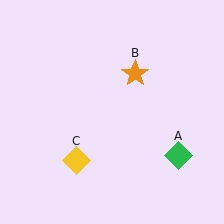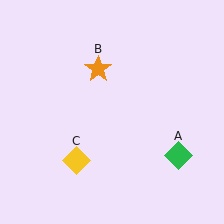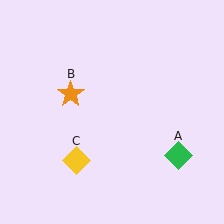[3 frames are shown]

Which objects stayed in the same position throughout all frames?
Green diamond (object A) and yellow diamond (object C) remained stationary.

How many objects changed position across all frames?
1 object changed position: orange star (object B).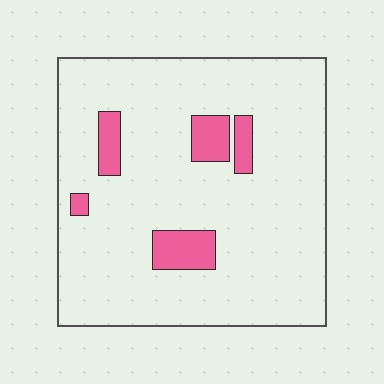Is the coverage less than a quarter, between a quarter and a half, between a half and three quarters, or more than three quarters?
Less than a quarter.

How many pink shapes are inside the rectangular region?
5.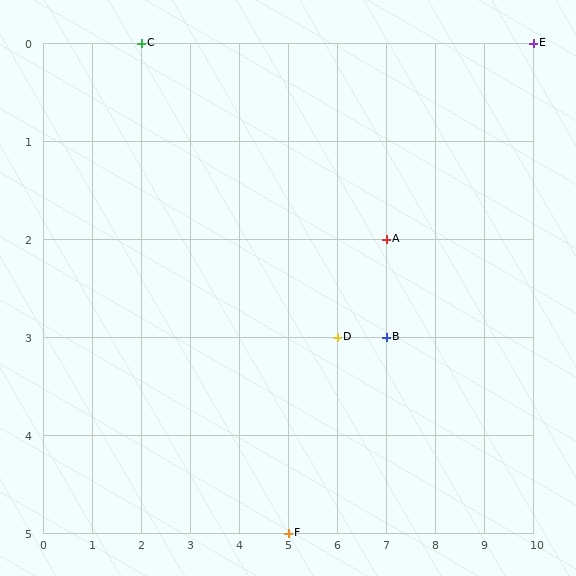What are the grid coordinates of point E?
Point E is at grid coordinates (10, 0).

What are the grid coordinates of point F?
Point F is at grid coordinates (5, 5).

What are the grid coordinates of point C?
Point C is at grid coordinates (2, 0).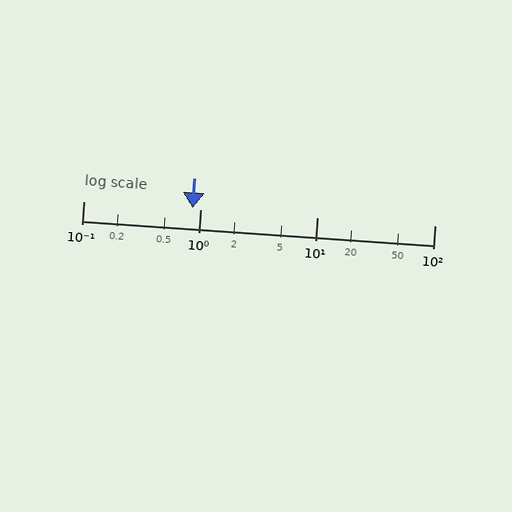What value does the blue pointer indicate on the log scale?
The pointer indicates approximately 0.86.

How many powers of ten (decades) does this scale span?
The scale spans 3 decades, from 0.1 to 100.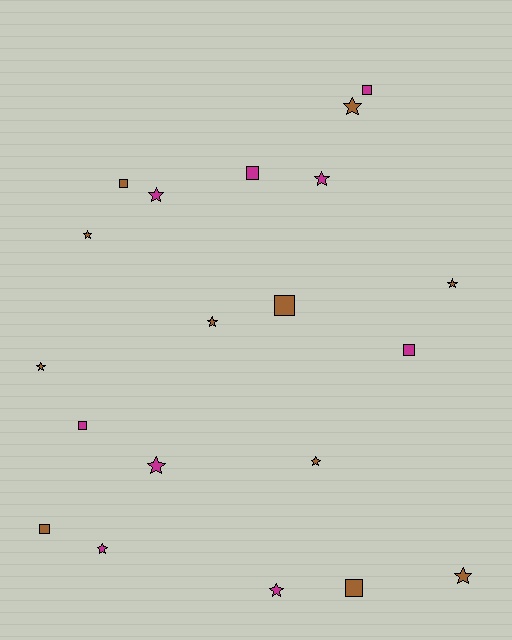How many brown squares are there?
There are 4 brown squares.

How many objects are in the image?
There are 20 objects.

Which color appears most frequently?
Brown, with 11 objects.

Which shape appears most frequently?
Star, with 12 objects.